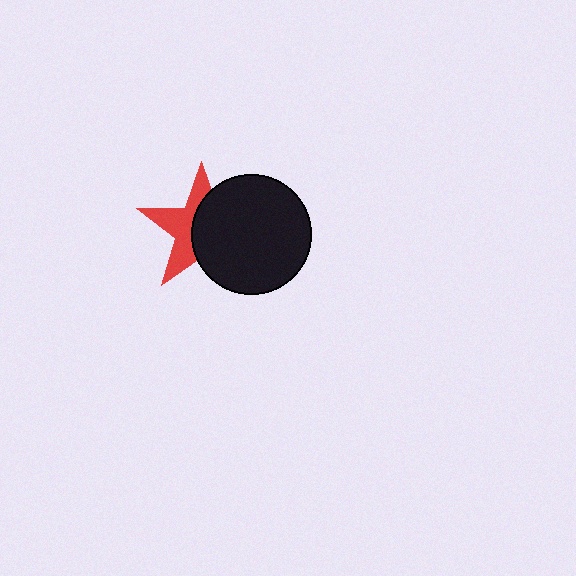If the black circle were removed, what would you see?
You would see the complete red star.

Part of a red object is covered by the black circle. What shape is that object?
It is a star.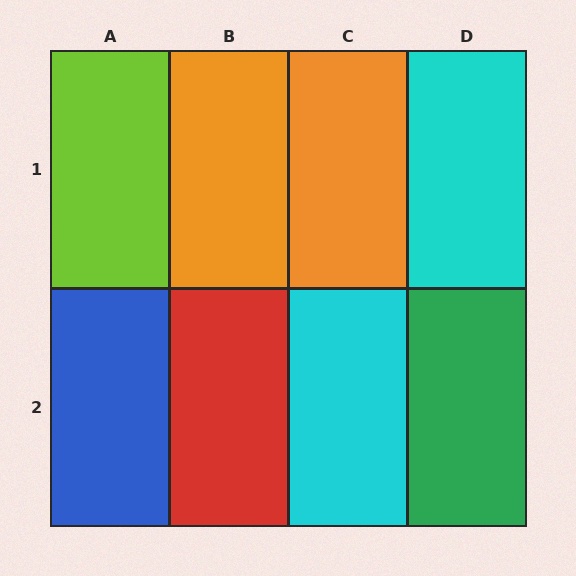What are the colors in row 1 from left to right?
Lime, orange, orange, cyan.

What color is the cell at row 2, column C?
Cyan.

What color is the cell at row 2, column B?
Red.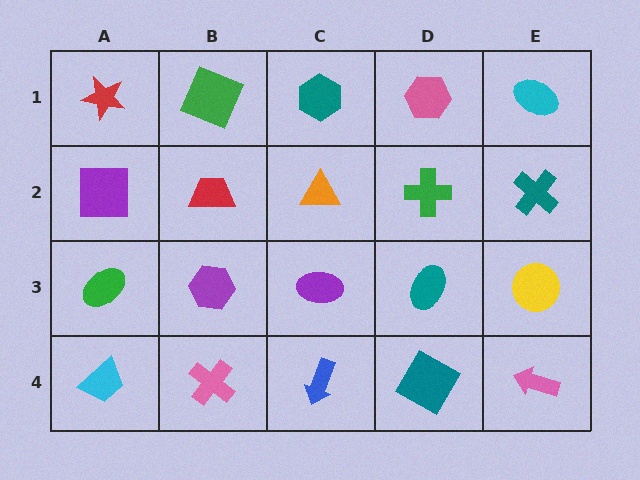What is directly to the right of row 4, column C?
A teal diamond.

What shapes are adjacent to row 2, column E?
A cyan ellipse (row 1, column E), a yellow circle (row 3, column E), a green cross (row 2, column D).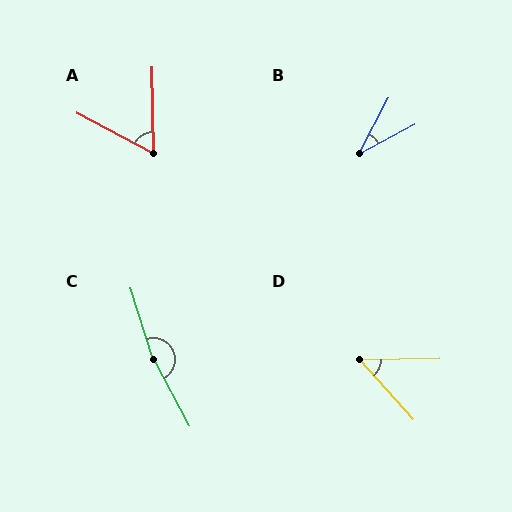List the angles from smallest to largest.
B (34°), D (49°), A (61°), C (169°).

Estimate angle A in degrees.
Approximately 61 degrees.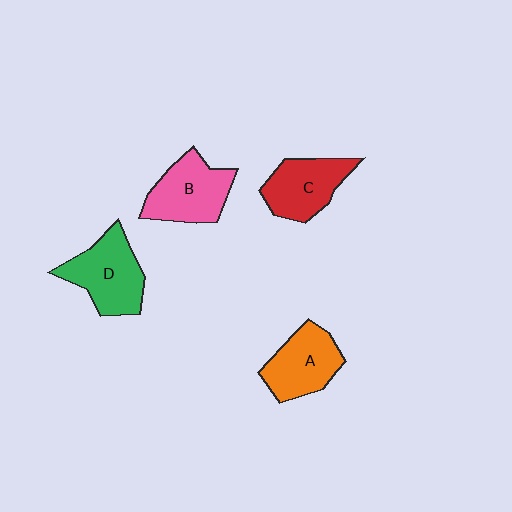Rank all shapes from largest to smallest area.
From largest to smallest: D (green), B (pink), C (red), A (orange).